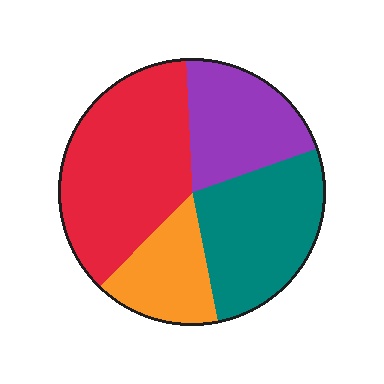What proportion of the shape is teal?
Teal covers about 25% of the shape.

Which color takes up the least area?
Orange, at roughly 15%.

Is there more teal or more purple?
Teal.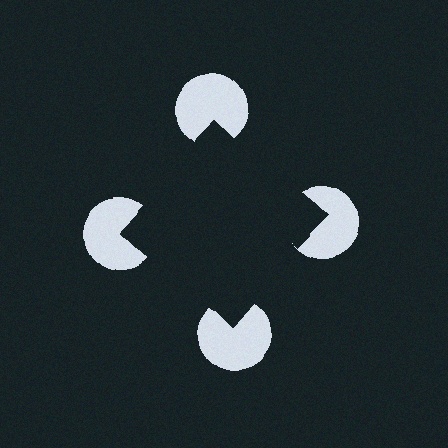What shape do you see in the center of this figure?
An illusory square — its edges are inferred from the aligned wedge cuts in the pac-man discs, not physically drawn.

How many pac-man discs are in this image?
There are 4 — one at each vertex of the illusory square.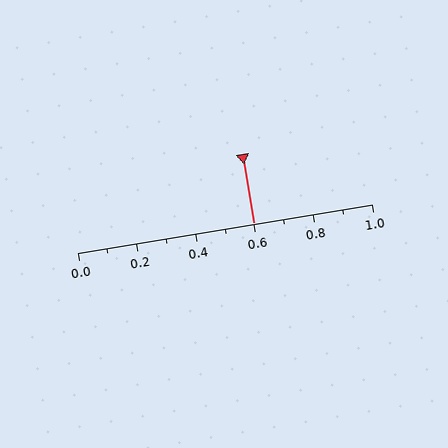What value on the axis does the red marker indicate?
The marker indicates approximately 0.6.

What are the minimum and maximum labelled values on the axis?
The axis runs from 0.0 to 1.0.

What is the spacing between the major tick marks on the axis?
The major ticks are spaced 0.2 apart.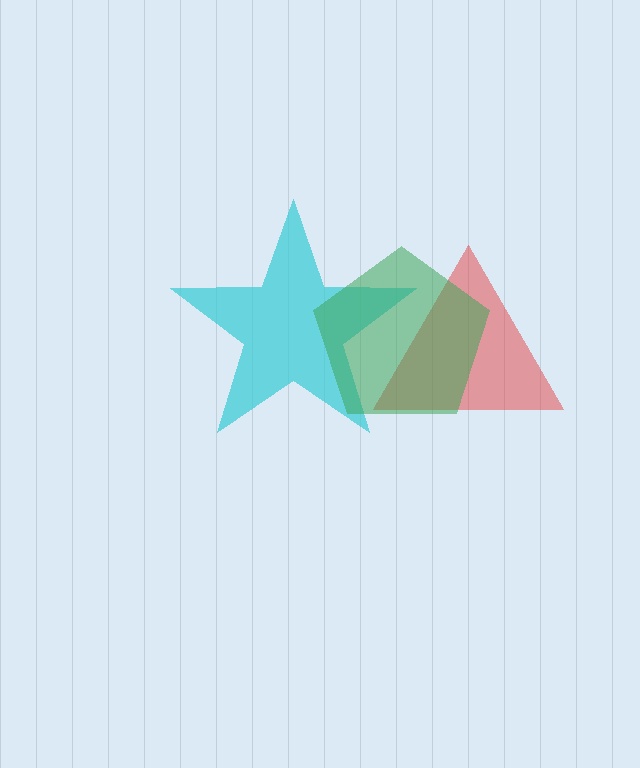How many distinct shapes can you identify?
There are 3 distinct shapes: a red triangle, a cyan star, a green pentagon.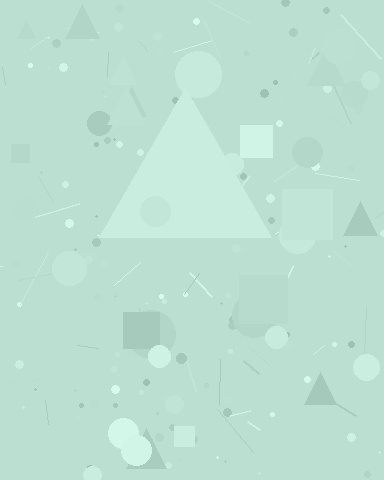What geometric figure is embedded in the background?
A triangle is embedded in the background.